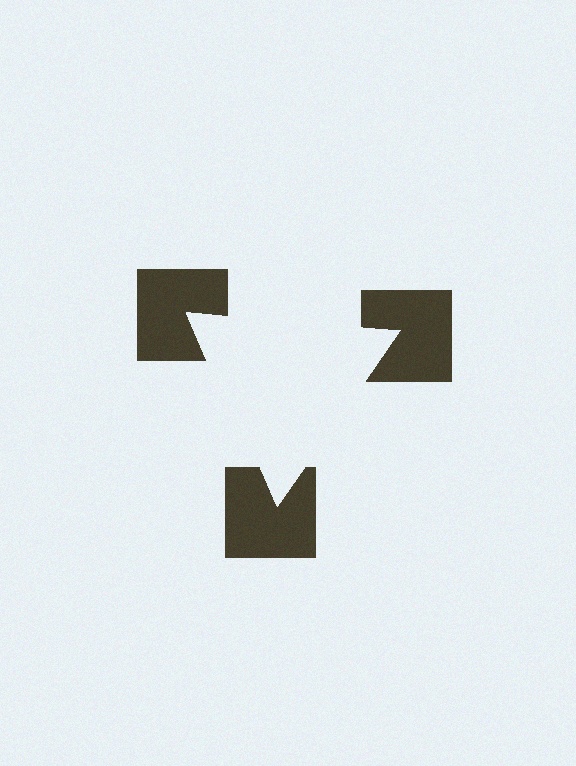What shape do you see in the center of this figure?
An illusory triangle — its edges are inferred from the aligned wedge cuts in the notched squares, not physically drawn.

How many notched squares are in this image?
There are 3 — one at each vertex of the illusory triangle.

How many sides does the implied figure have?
3 sides.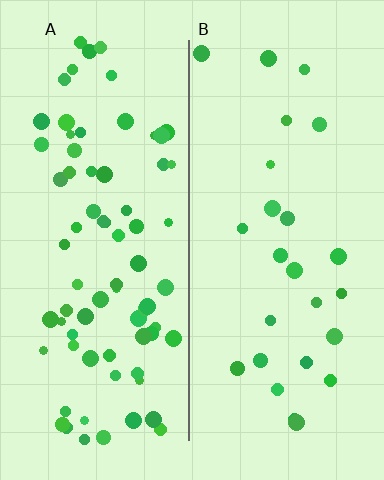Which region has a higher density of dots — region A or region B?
A (the left).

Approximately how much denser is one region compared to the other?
Approximately 2.8× — region A over region B.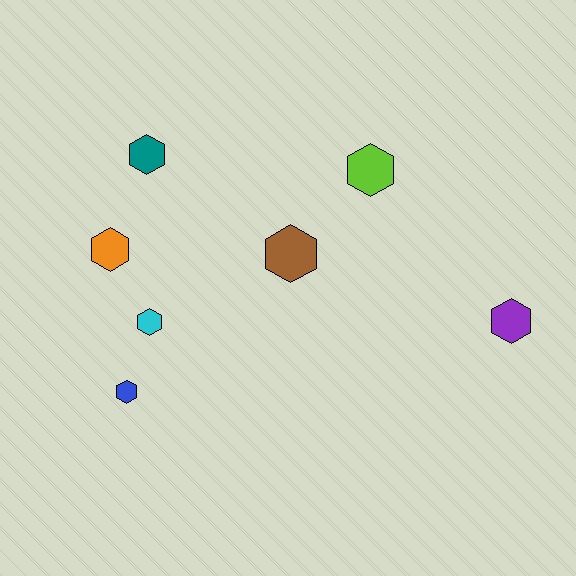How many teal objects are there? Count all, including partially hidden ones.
There is 1 teal object.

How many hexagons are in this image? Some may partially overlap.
There are 7 hexagons.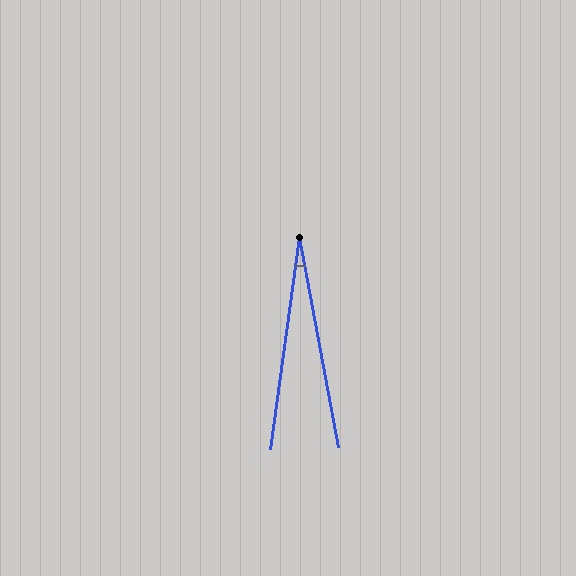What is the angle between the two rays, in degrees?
Approximately 18 degrees.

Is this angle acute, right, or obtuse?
It is acute.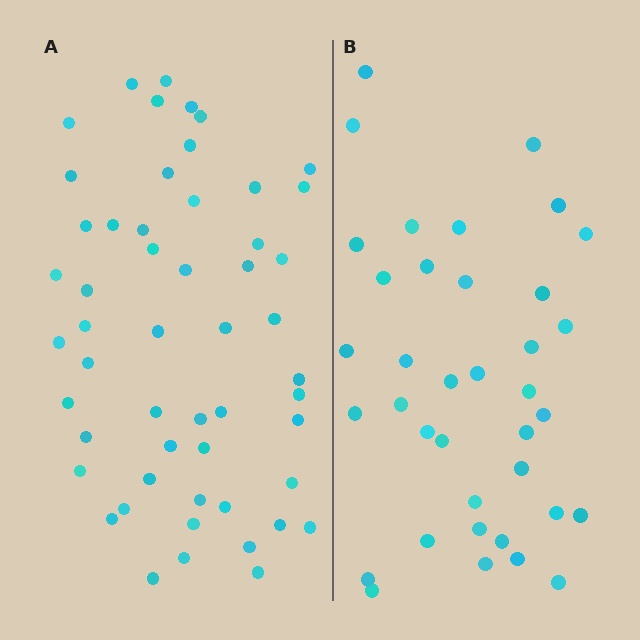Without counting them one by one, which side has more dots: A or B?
Region A (the left region) has more dots.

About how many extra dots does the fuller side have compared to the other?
Region A has approximately 15 more dots than region B.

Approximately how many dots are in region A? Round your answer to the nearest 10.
About 50 dots. (The exact count is 53, which rounds to 50.)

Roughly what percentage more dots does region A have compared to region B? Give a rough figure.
About 45% more.